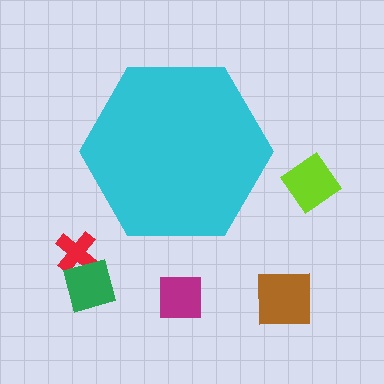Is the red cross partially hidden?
No, the red cross is fully visible.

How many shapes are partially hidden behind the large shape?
0 shapes are partially hidden.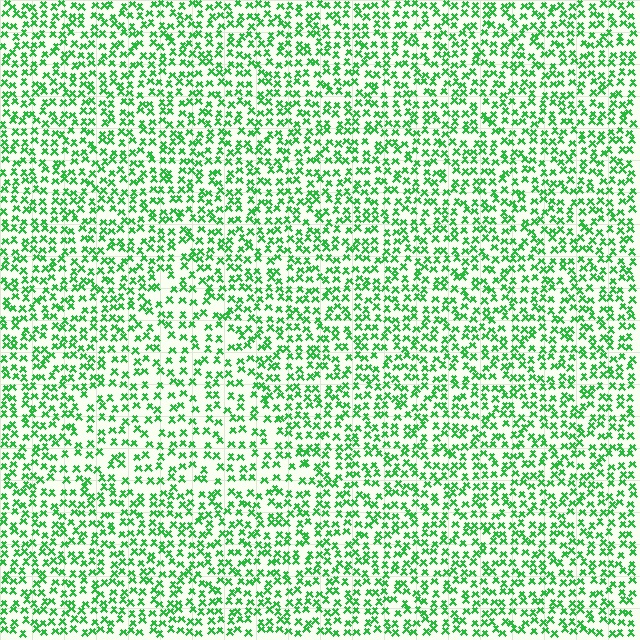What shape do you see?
I see a triangle.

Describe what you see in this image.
The image contains small green elements arranged at two different densities. A triangle-shaped region is visible where the elements are less densely packed than the surrounding area.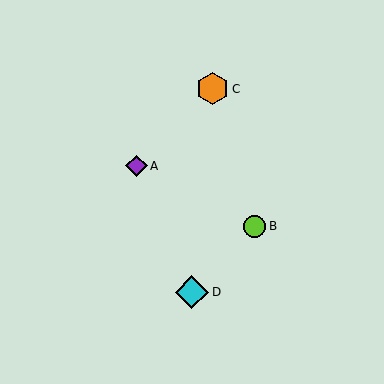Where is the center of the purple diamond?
The center of the purple diamond is at (136, 166).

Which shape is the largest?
The cyan diamond (labeled D) is the largest.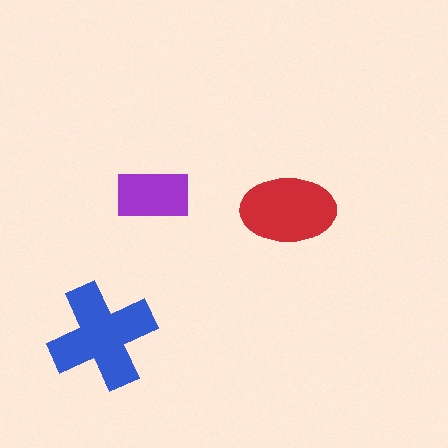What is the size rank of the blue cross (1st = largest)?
1st.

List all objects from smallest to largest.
The purple rectangle, the red ellipse, the blue cross.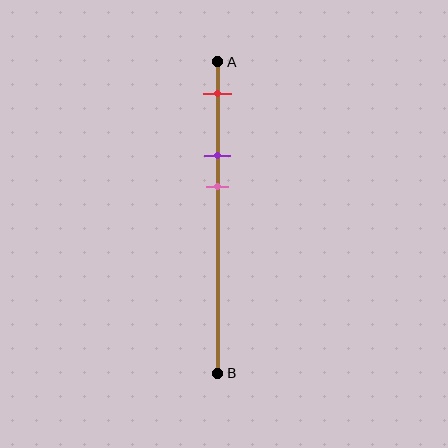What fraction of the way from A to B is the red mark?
The red mark is approximately 10% (0.1) of the way from A to B.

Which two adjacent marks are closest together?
The purple and pink marks are the closest adjacent pair.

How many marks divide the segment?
There are 3 marks dividing the segment.